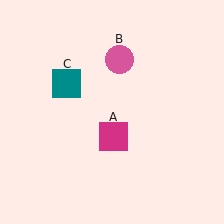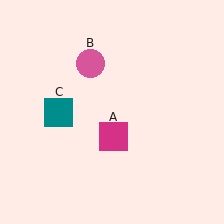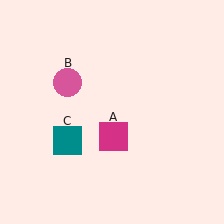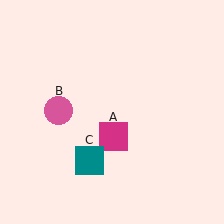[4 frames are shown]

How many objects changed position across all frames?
2 objects changed position: pink circle (object B), teal square (object C).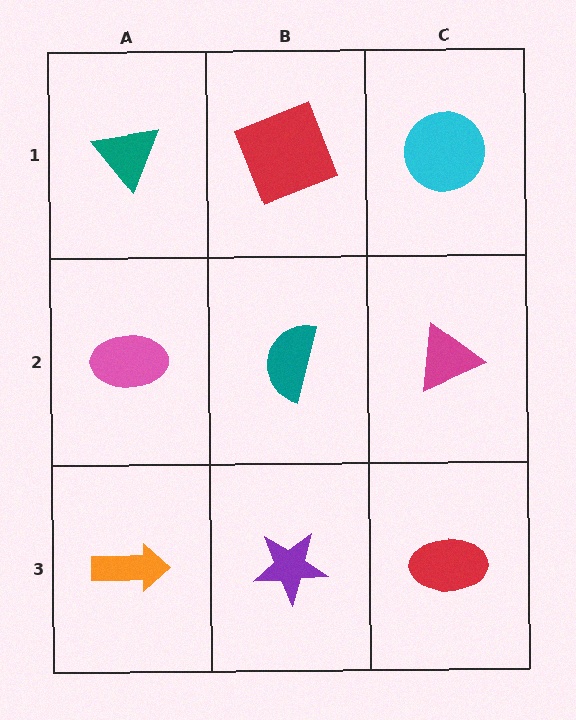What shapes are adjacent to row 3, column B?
A teal semicircle (row 2, column B), an orange arrow (row 3, column A), a red ellipse (row 3, column C).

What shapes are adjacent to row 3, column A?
A pink ellipse (row 2, column A), a purple star (row 3, column B).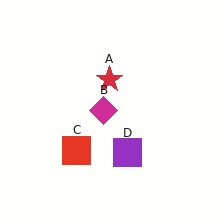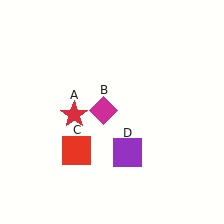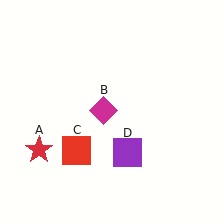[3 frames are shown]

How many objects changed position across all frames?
1 object changed position: red star (object A).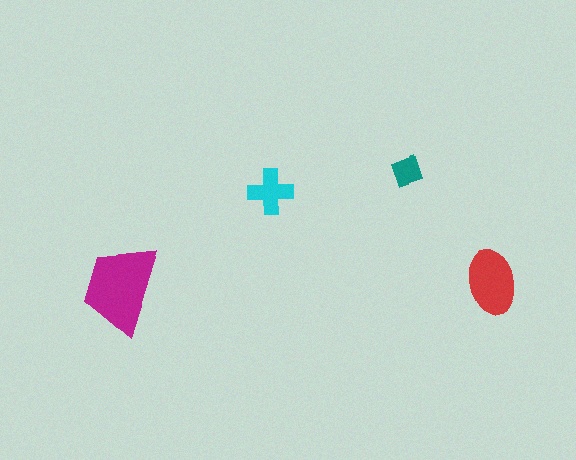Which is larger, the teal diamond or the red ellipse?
The red ellipse.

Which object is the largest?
The magenta trapezoid.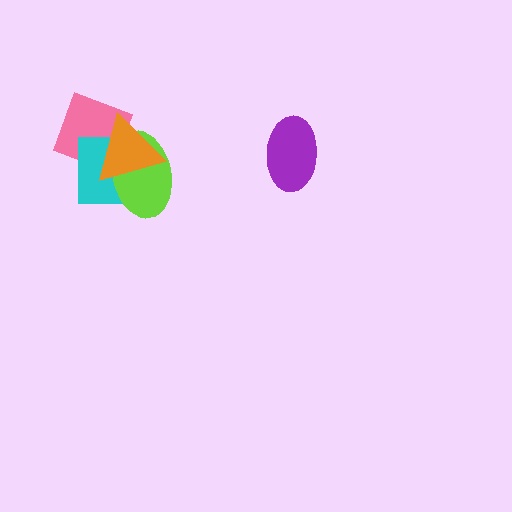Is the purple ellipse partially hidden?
No, no other shape covers it.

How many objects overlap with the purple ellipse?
0 objects overlap with the purple ellipse.